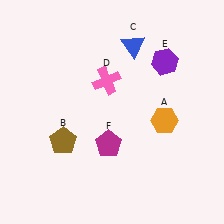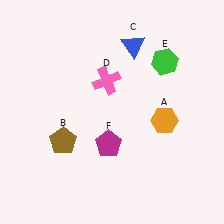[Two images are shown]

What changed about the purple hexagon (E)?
In Image 1, E is purple. In Image 2, it changed to green.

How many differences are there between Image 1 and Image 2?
There is 1 difference between the two images.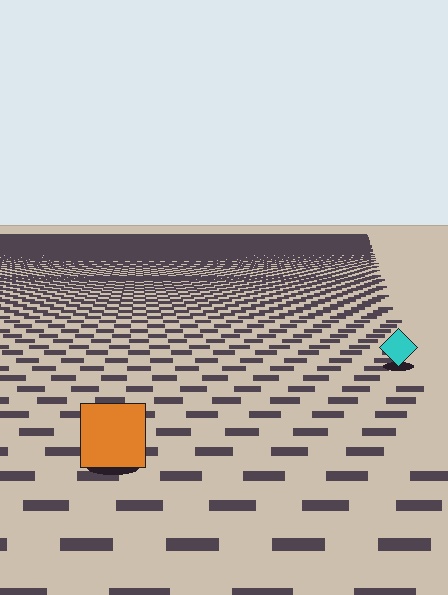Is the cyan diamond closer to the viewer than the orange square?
No. The orange square is closer — you can tell from the texture gradient: the ground texture is coarser near it.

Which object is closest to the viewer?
The orange square is closest. The texture marks near it are larger and more spread out.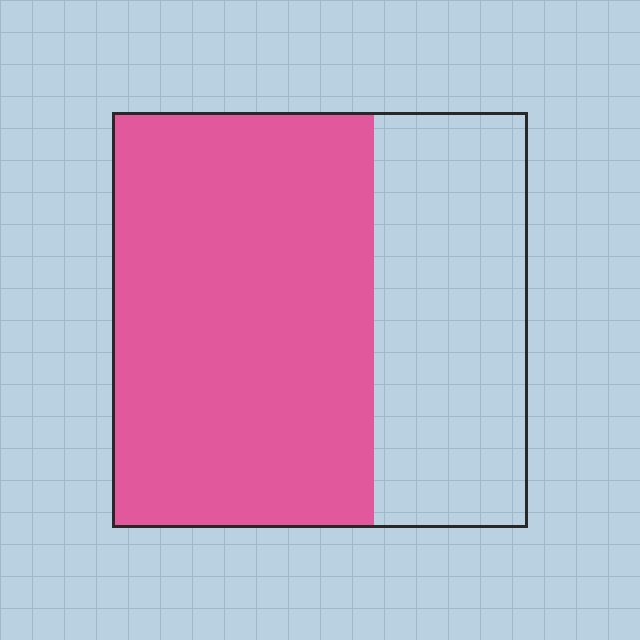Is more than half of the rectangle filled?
Yes.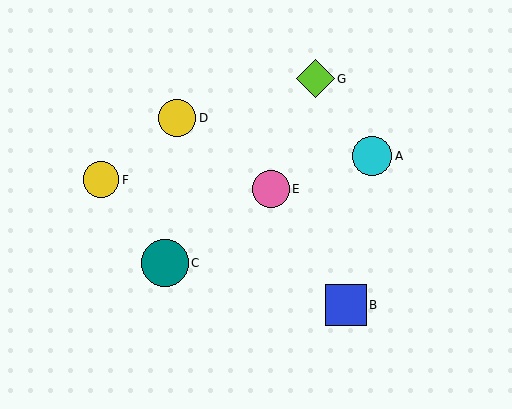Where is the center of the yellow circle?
The center of the yellow circle is at (177, 118).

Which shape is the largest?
The teal circle (labeled C) is the largest.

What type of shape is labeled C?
Shape C is a teal circle.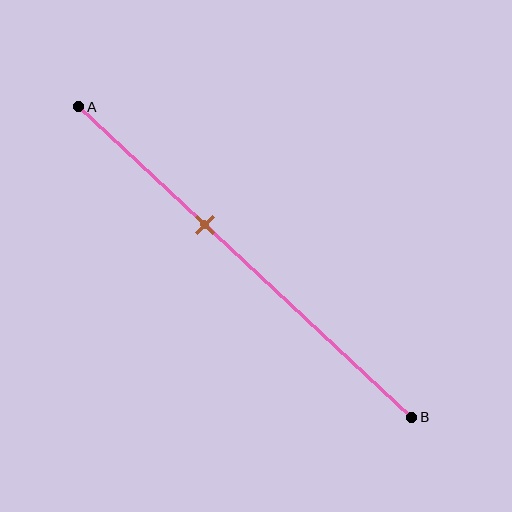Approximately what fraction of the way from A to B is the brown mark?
The brown mark is approximately 40% of the way from A to B.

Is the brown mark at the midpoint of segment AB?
No, the mark is at about 40% from A, not at the 50% midpoint.